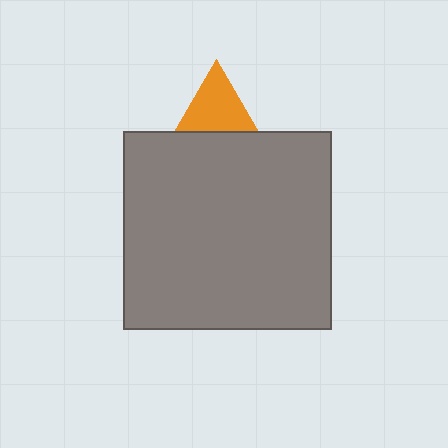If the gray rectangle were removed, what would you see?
You would see the complete orange triangle.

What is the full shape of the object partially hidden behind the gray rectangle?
The partially hidden object is an orange triangle.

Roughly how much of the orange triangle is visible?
A small part of it is visible (roughly 42%).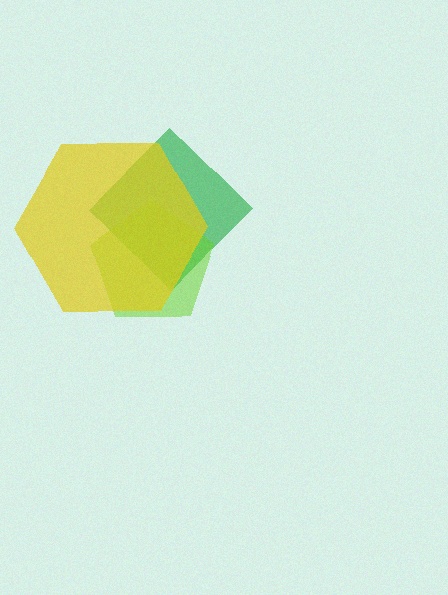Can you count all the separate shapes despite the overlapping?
Yes, there are 3 separate shapes.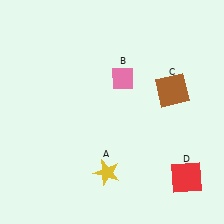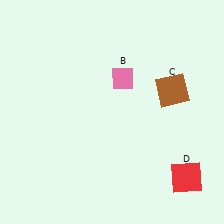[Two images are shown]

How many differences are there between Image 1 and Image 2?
There is 1 difference between the two images.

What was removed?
The yellow star (A) was removed in Image 2.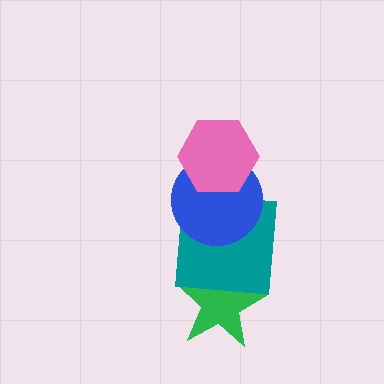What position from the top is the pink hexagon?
The pink hexagon is 1st from the top.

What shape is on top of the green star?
The teal square is on top of the green star.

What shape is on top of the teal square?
The blue circle is on top of the teal square.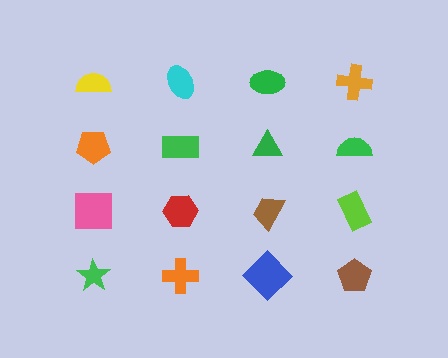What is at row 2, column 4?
A green semicircle.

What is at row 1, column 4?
An orange cross.